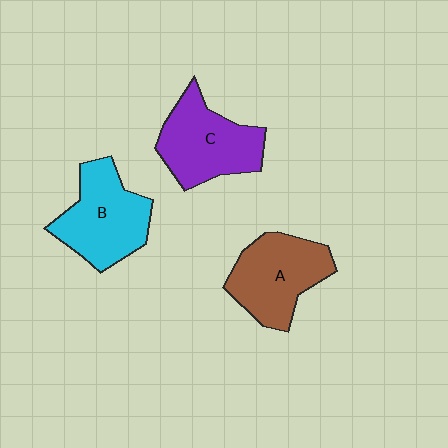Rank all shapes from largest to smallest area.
From largest to smallest: B (cyan), C (purple), A (brown).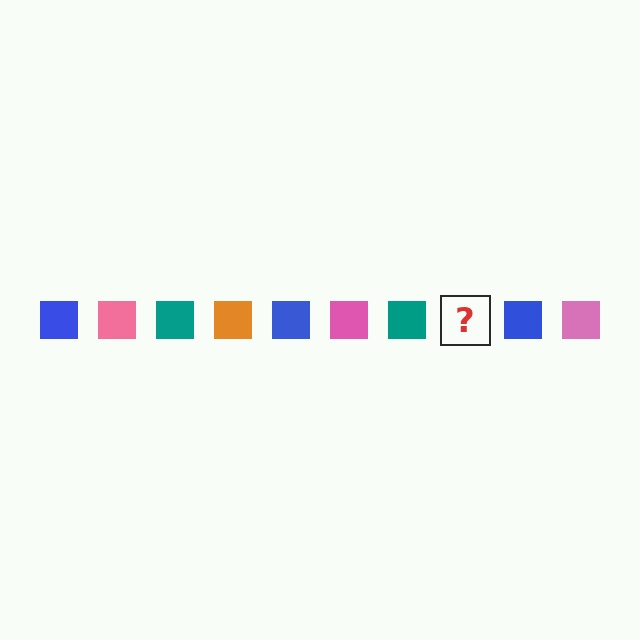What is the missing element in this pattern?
The missing element is an orange square.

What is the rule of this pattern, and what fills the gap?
The rule is that the pattern cycles through blue, pink, teal, orange squares. The gap should be filled with an orange square.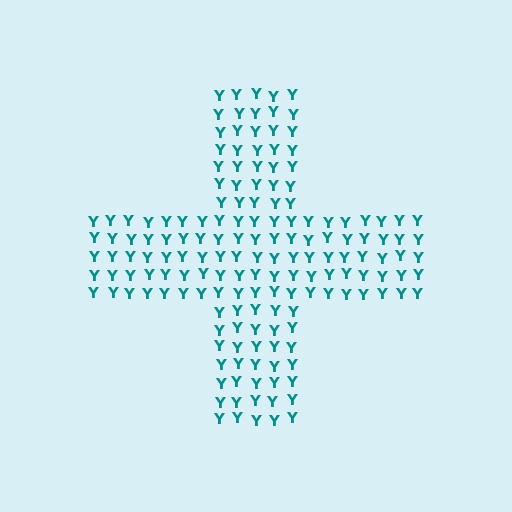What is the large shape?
The large shape is a cross.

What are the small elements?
The small elements are letter Y's.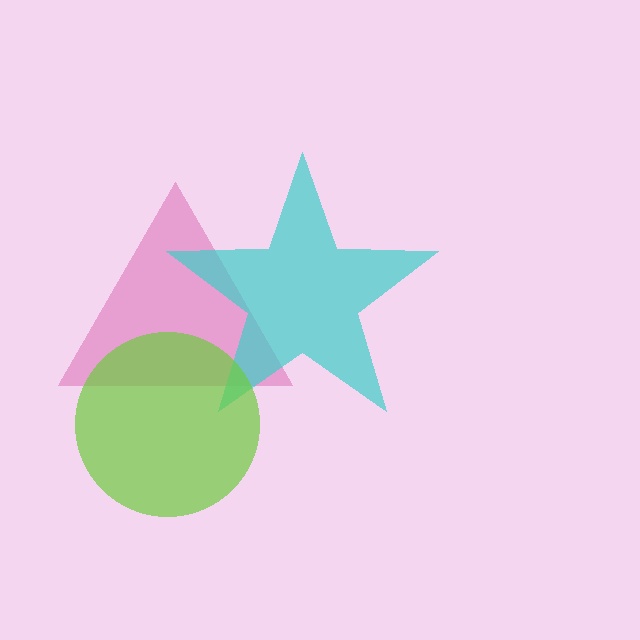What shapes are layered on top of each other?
The layered shapes are: a pink triangle, a cyan star, a lime circle.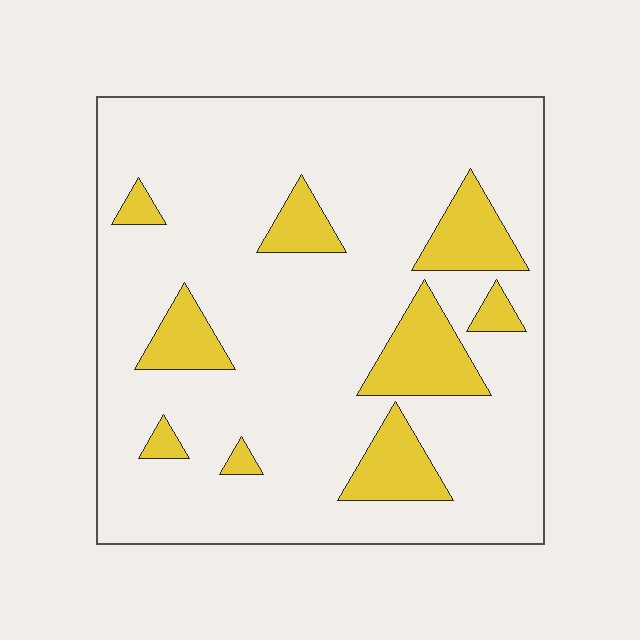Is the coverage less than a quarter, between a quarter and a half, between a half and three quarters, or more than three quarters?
Less than a quarter.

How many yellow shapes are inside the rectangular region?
9.